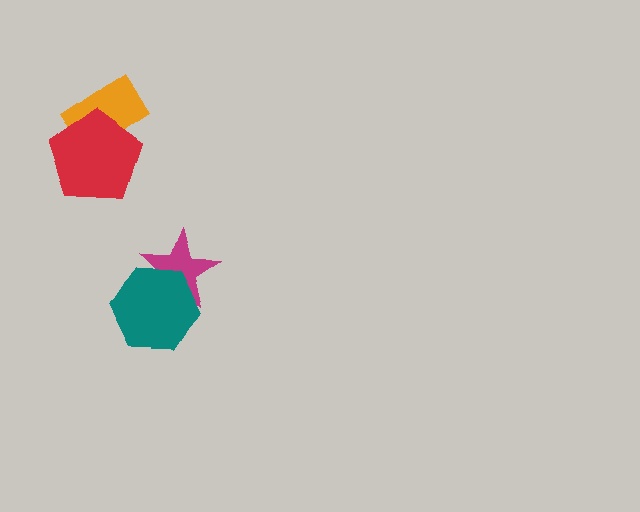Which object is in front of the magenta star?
The teal hexagon is in front of the magenta star.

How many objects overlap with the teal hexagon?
1 object overlaps with the teal hexagon.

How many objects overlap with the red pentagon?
1 object overlaps with the red pentagon.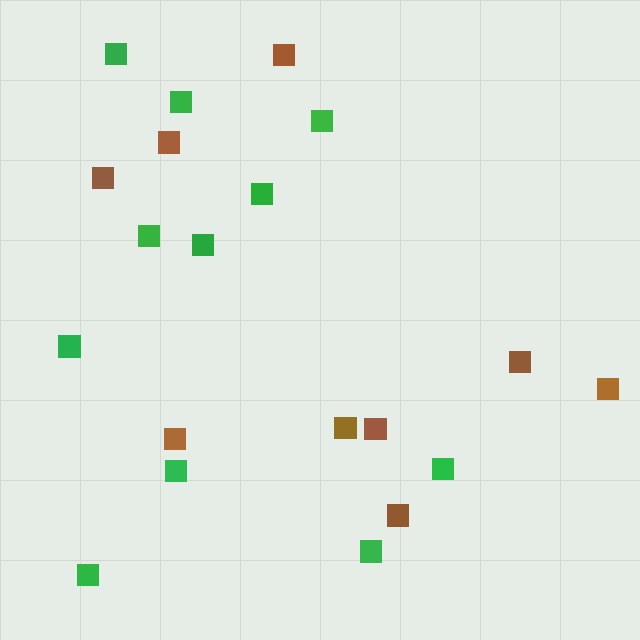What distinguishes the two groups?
There are 2 groups: one group of brown squares (9) and one group of green squares (11).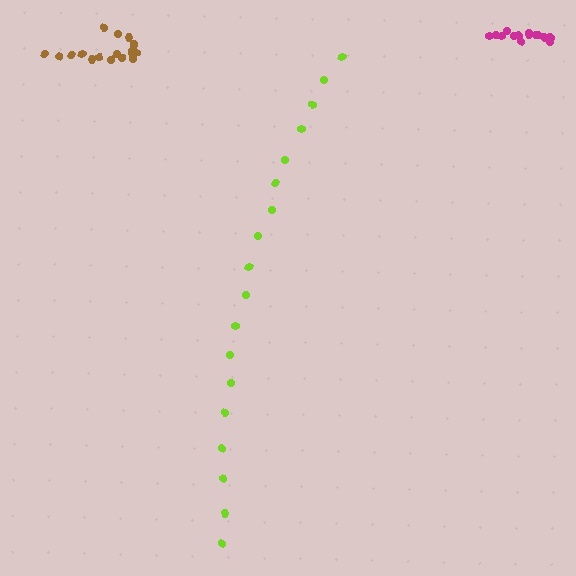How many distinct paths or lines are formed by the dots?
There are 3 distinct paths.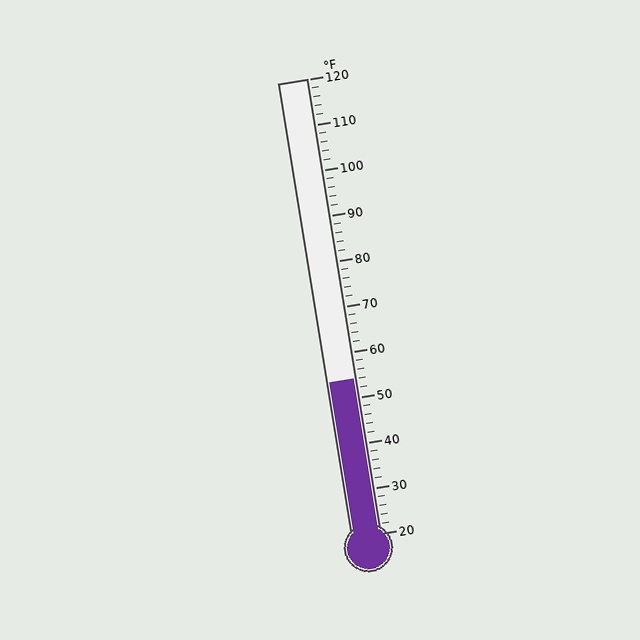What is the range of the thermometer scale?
The thermometer scale ranges from 20°F to 120°F.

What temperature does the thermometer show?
The thermometer shows approximately 54°F.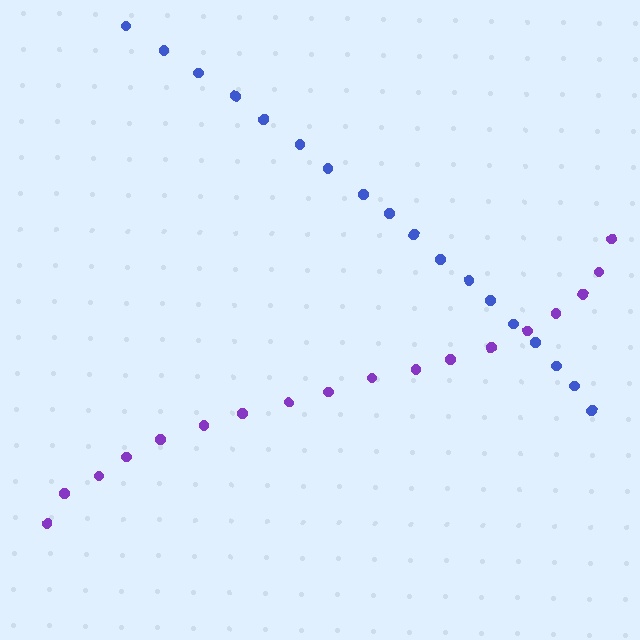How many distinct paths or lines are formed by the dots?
There are 2 distinct paths.